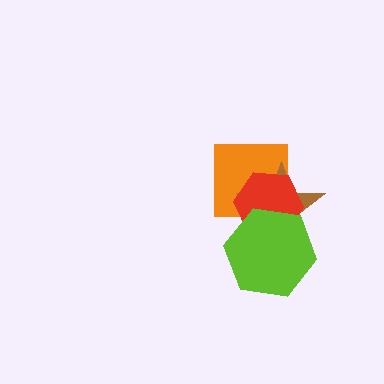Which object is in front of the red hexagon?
The lime hexagon is in front of the red hexagon.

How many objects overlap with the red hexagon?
3 objects overlap with the red hexagon.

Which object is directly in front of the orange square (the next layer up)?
The brown star is directly in front of the orange square.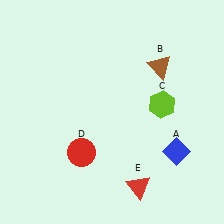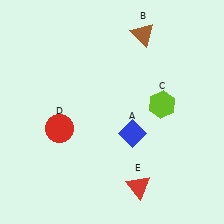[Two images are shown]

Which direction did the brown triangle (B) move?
The brown triangle (B) moved up.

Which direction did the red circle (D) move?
The red circle (D) moved up.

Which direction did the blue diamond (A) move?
The blue diamond (A) moved left.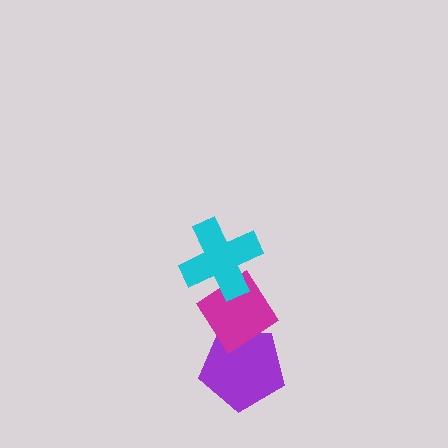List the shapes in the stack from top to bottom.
From top to bottom: the cyan cross, the magenta diamond, the purple pentagon.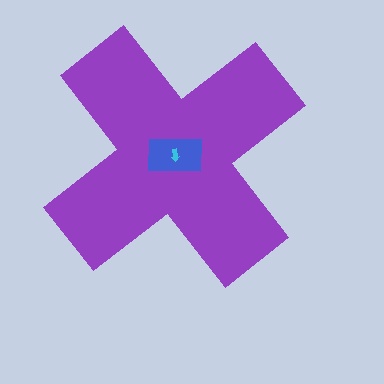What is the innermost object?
The cyan arrow.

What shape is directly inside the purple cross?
The blue rectangle.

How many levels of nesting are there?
3.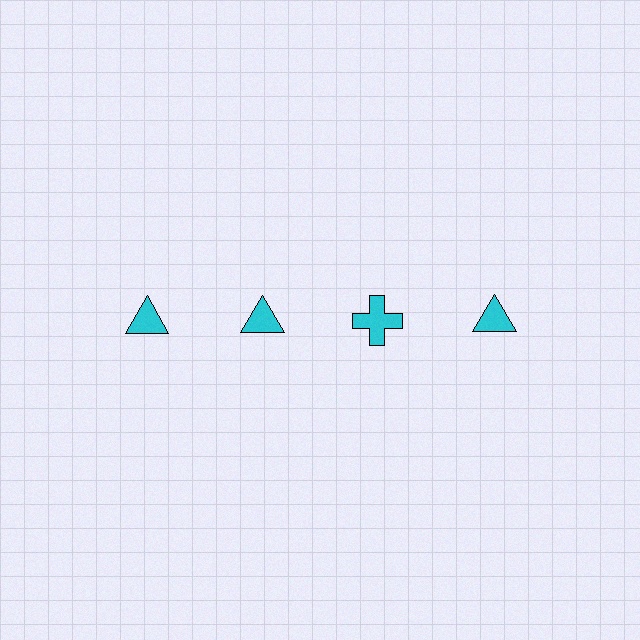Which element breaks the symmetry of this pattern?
The cyan cross in the top row, center column breaks the symmetry. All other shapes are cyan triangles.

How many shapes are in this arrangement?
There are 4 shapes arranged in a grid pattern.